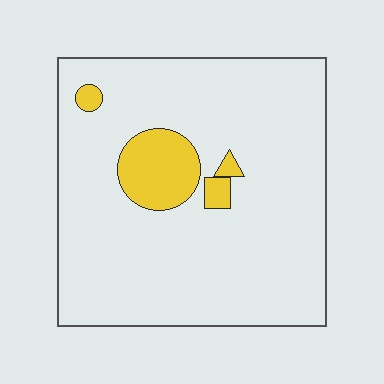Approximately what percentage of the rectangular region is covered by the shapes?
Approximately 10%.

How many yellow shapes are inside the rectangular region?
4.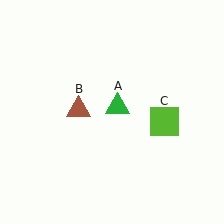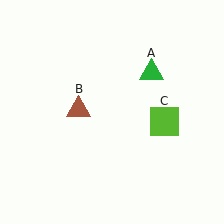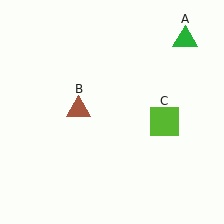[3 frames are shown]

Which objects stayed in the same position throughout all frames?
Brown triangle (object B) and lime square (object C) remained stationary.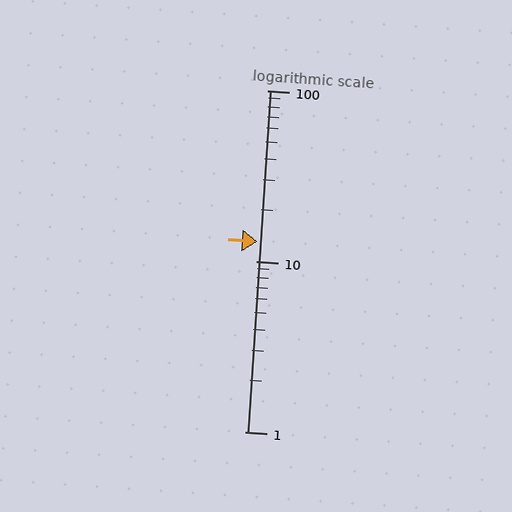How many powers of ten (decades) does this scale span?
The scale spans 2 decades, from 1 to 100.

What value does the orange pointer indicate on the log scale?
The pointer indicates approximately 13.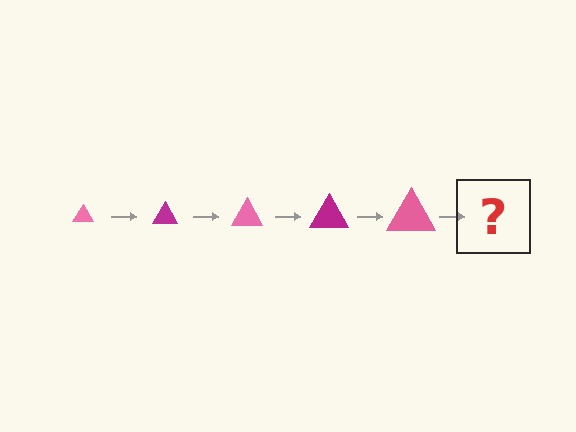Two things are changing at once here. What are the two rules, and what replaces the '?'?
The two rules are that the triangle grows larger each step and the color cycles through pink and magenta. The '?' should be a magenta triangle, larger than the previous one.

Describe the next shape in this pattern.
It should be a magenta triangle, larger than the previous one.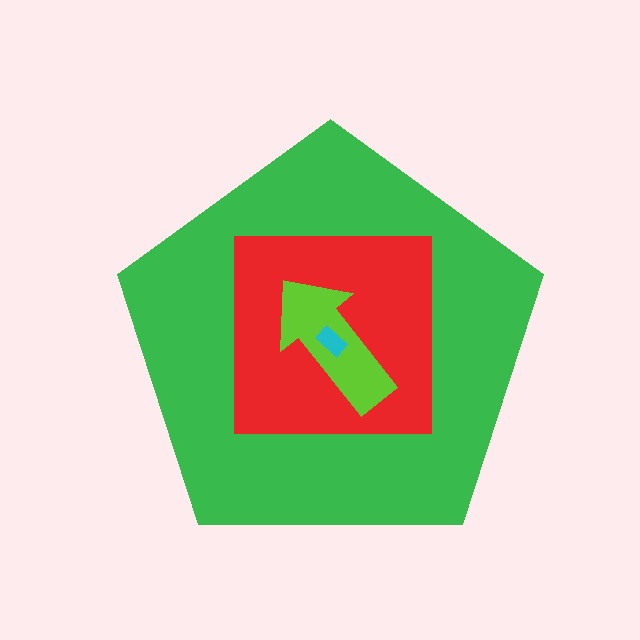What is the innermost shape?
The cyan rectangle.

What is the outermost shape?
The green pentagon.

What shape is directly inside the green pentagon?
The red square.